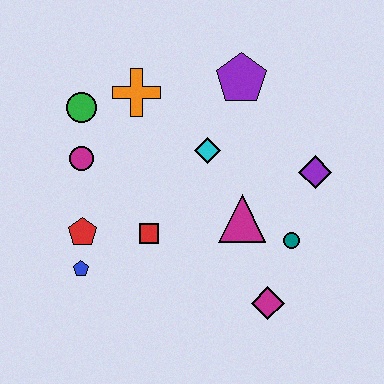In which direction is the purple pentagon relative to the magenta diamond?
The purple pentagon is above the magenta diamond.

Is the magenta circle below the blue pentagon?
No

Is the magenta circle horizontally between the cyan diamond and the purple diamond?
No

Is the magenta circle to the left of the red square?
Yes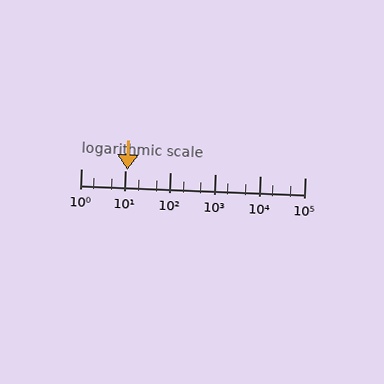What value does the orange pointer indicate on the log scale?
The pointer indicates approximately 11.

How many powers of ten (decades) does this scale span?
The scale spans 5 decades, from 1 to 100000.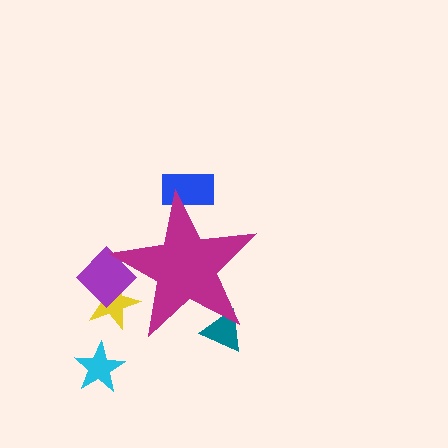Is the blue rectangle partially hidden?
Yes, the blue rectangle is partially hidden behind the magenta star.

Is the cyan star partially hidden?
No, the cyan star is fully visible.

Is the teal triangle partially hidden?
Yes, the teal triangle is partially hidden behind the magenta star.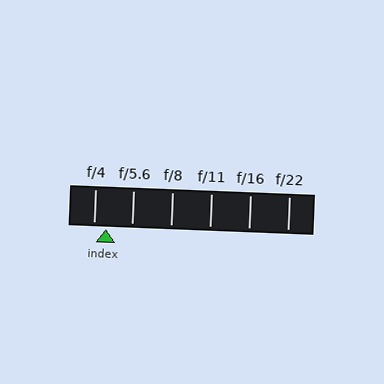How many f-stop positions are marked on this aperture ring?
There are 6 f-stop positions marked.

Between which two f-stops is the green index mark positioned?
The index mark is between f/4 and f/5.6.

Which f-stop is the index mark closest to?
The index mark is closest to f/4.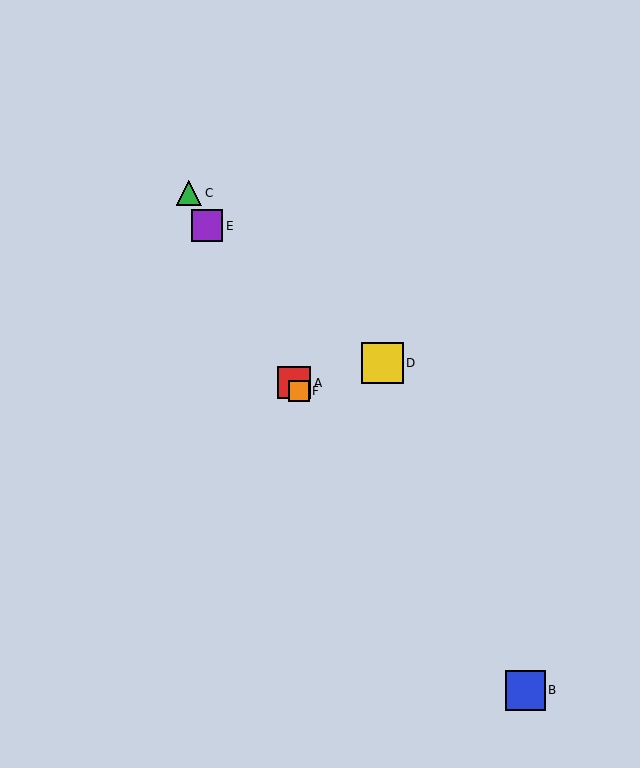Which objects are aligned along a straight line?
Objects A, C, E, F are aligned along a straight line.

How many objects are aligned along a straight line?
4 objects (A, C, E, F) are aligned along a straight line.